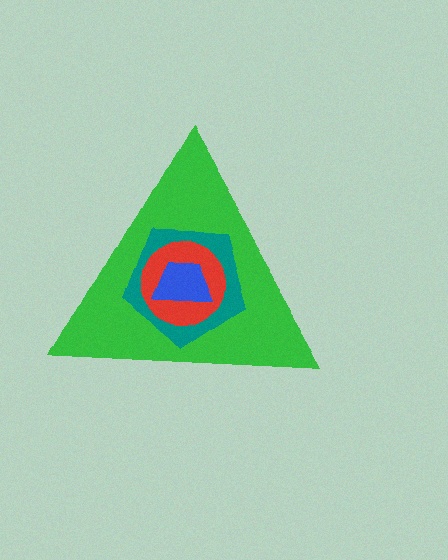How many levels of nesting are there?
4.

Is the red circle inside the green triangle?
Yes.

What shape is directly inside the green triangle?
The teal pentagon.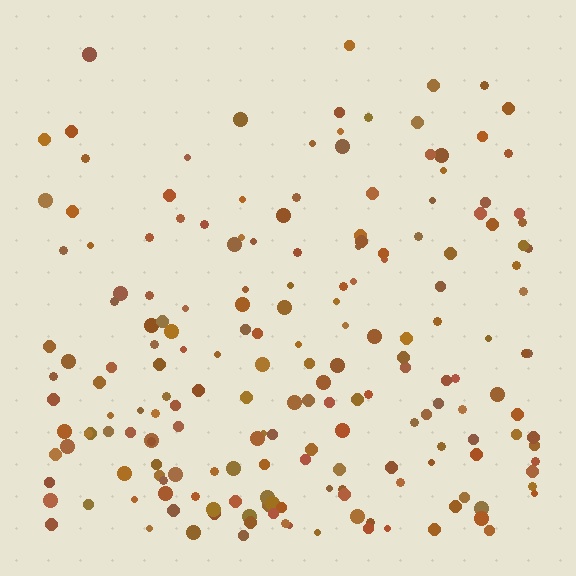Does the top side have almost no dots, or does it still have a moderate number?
Still a moderate number, just noticeably fewer than the bottom.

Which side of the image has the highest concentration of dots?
The bottom.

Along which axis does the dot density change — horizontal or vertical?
Vertical.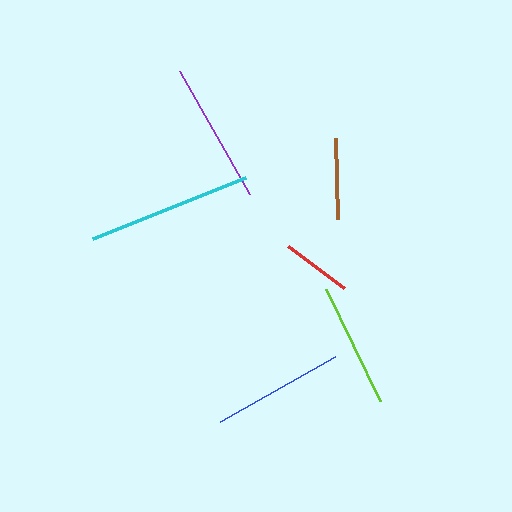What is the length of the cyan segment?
The cyan segment is approximately 164 pixels long.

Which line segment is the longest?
The cyan line is the longest at approximately 164 pixels.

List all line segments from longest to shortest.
From longest to shortest: cyan, purple, blue, lime, brown, red.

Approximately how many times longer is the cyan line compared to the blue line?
The cyan line is approximately 1.3 times the length of the blue line.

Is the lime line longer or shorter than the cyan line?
The cyan line is longer than the lime line.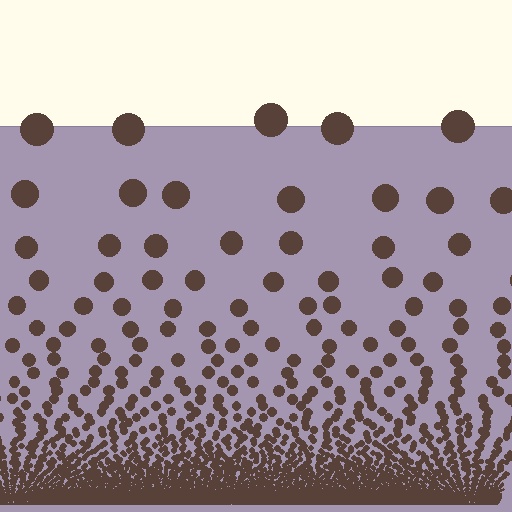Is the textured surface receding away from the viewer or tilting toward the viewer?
The surface appears to tilt toward the viewer. Texture elements get larger and sparser toward the top.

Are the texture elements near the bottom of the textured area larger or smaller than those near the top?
Smaller. The gradient is inverted — elements near the bottom are smaller and denser.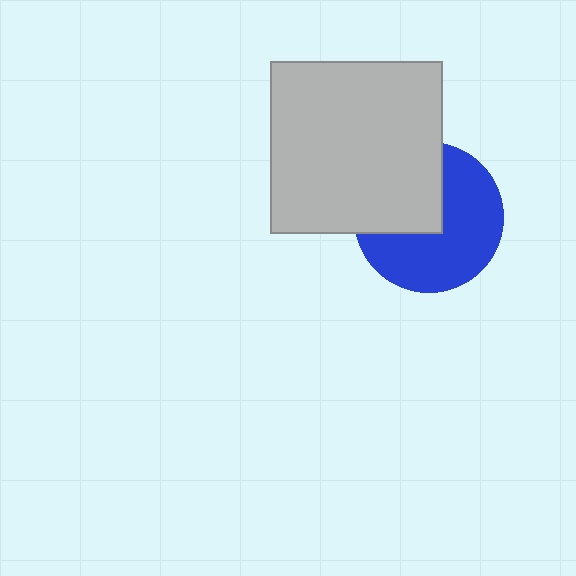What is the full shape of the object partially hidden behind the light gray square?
The partially hidden object is a blue circle.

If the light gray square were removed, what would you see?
You would see the complete blue circle.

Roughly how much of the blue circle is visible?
About half of it is visible (roughly 61%).